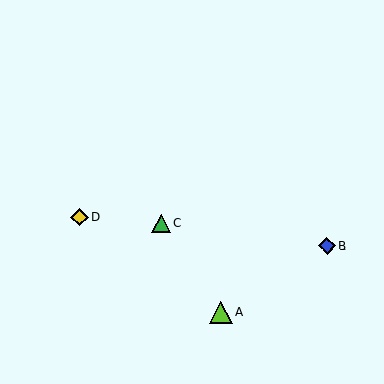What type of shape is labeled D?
Shape D is a yellow diamond.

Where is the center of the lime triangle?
The center of the lime triangle is at (221, 312).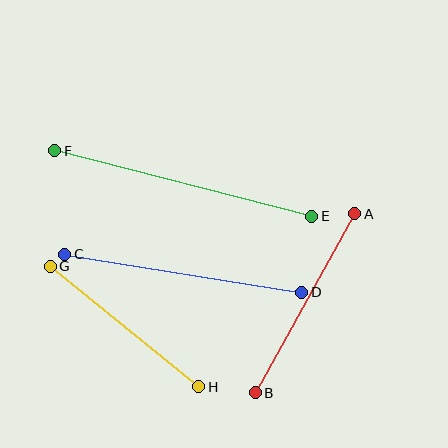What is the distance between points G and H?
The distance is approximately 191 pixels.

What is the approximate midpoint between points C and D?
The midpoint is at approximately (183, 273) pixels.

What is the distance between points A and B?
The distance is approximately 205 pixels.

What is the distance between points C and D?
The distance is approximately 240 pixels.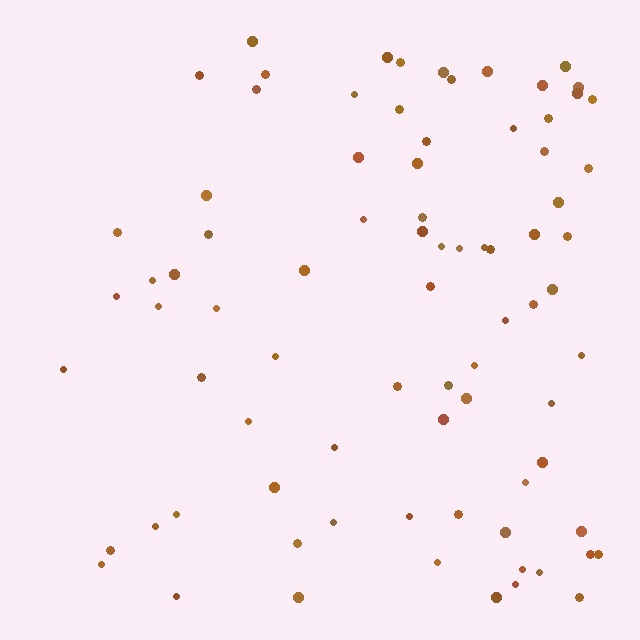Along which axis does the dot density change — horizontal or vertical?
Horizontal.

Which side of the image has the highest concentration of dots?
The right.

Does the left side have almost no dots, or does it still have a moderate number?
Still a moderate number, just noticeably fewer than the right.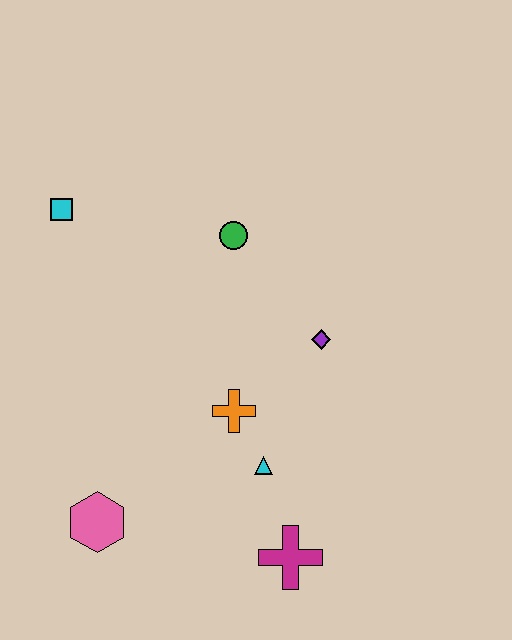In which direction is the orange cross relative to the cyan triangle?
The orange cross is above the cyan triangle.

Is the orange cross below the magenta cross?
No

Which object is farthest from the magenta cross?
The cyan square is farthest from the magenta cross.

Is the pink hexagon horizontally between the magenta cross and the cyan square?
Yes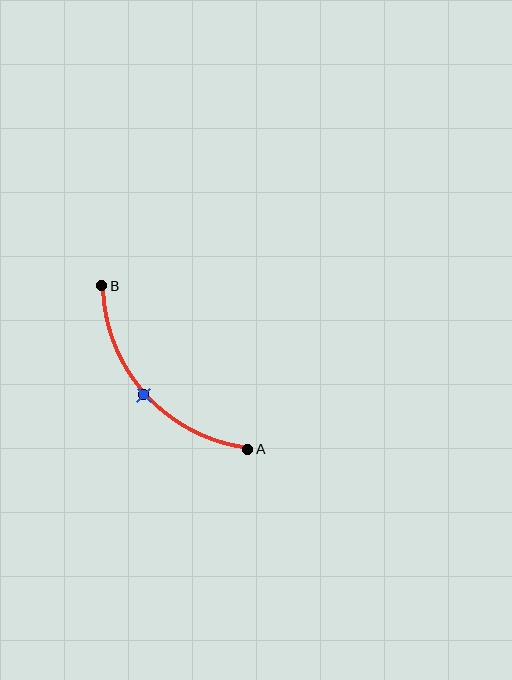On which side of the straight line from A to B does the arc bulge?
The arc bulges below and to the left of the straight line connecting A and B.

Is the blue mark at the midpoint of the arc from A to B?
Yes. The blue mark lies on the arc at equal arc-length from both A and B — it is the arc midpoint.